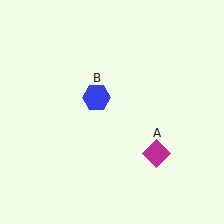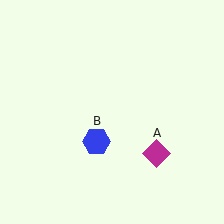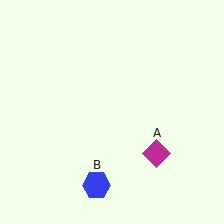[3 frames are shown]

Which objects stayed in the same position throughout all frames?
Magenta diamond (object A) remained stationary.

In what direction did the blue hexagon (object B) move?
The blue hexagon (object B) moved down.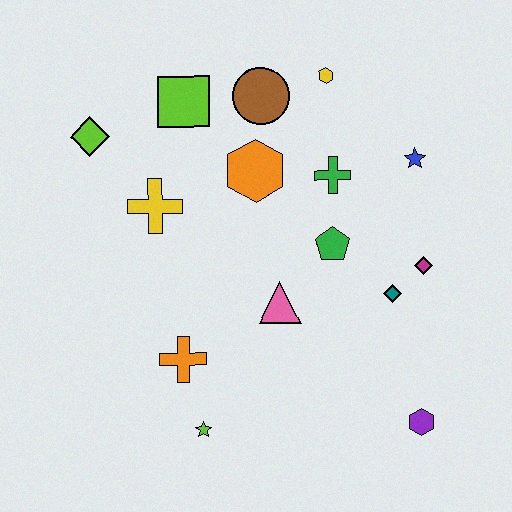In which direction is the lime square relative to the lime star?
The lime square is above the lime star.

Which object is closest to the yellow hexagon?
The brown circle is closest to the yellow hexagon.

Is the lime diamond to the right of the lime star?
No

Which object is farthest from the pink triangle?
The lime diamond is farthest from the pink triangle.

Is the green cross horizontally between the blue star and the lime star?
Yes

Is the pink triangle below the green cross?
Yes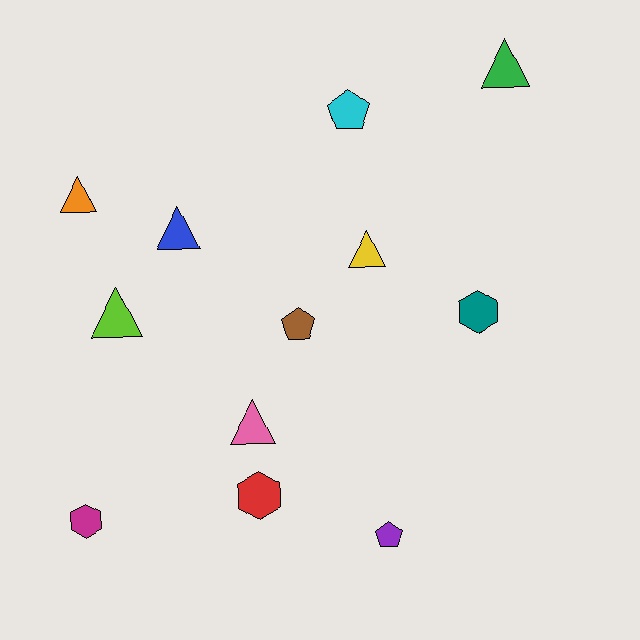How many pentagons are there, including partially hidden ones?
There are 3 pentagons.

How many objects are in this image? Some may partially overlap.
There are 12 objects.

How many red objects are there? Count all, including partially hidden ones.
There is 1 red object.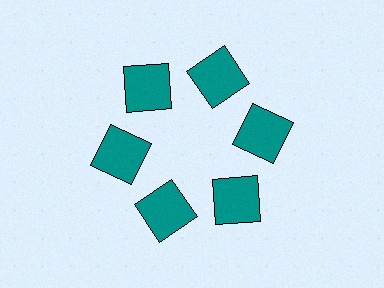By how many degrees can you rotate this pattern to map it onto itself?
The pattern maps onto itself every 60 degrees of rotation.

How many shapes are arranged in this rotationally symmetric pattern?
There are 6 shapes, arranged in 6 groups of 1.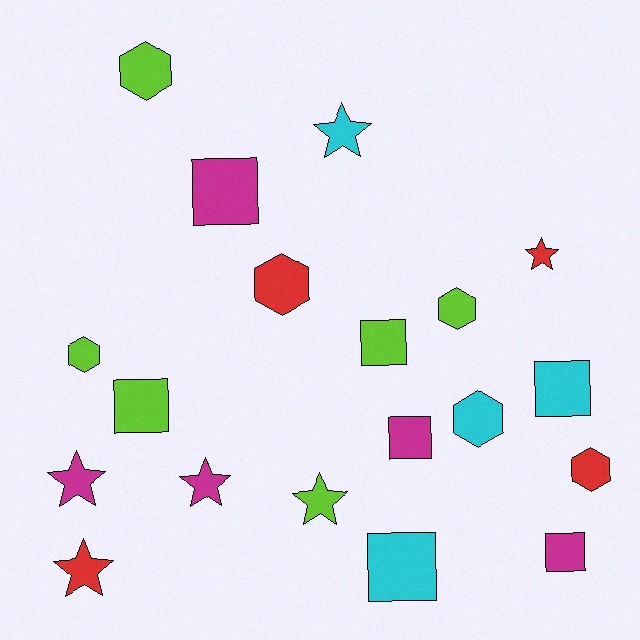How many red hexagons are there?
There are 2 red hexagons.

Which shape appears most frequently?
Square, with 7 objects.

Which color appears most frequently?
Lime, with 6 objects.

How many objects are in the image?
There are 19 objects.